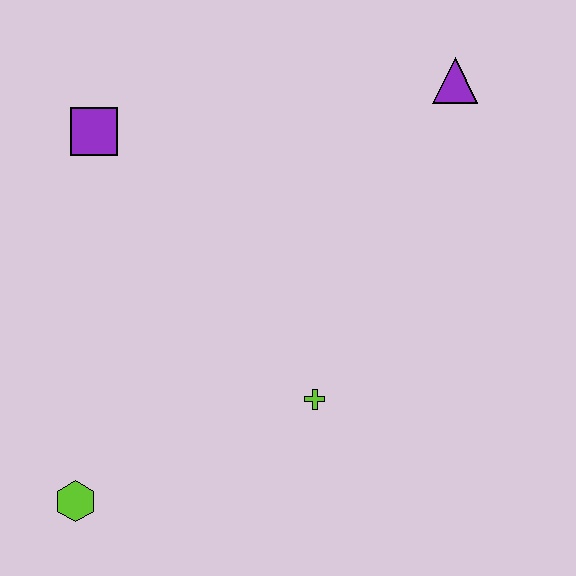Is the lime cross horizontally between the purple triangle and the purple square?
Yes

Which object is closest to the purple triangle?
The lime cross is closest to the purple triangle.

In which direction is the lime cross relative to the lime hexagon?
The lime cross is to the right of the lime hexagon.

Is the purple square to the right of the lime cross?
No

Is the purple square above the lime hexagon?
Yes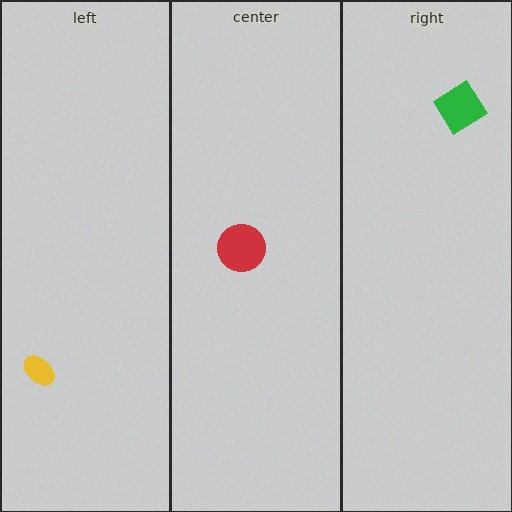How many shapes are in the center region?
1.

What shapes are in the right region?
The green diamond.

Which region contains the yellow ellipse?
The left region.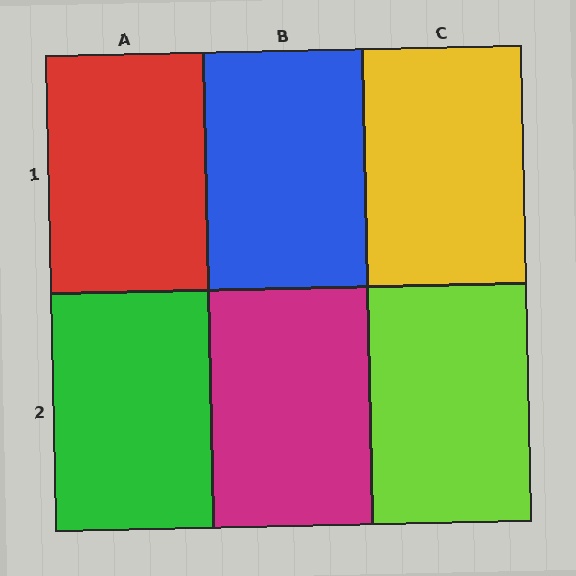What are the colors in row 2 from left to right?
Green, magenta, lime.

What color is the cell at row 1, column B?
Blue.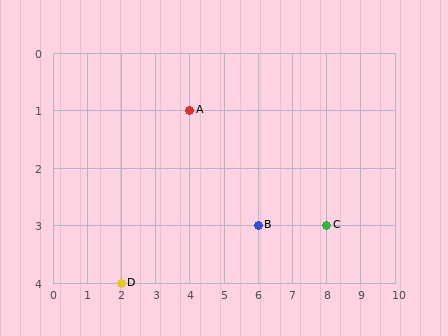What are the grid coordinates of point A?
Point A is at grid coordinates (4, 1).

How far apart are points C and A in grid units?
Points C and A are 4 columns and 2 rows apart (about 4.5 grid units diagonally).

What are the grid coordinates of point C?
Point C is at grid coordinates (8, 3).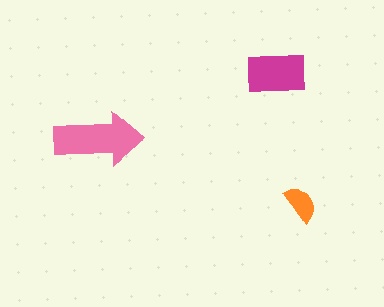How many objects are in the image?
There are 3 objects in the image.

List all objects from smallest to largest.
The orange semicircle, the magenta rectangle, the pink arrow.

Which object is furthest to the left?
The pink arrow is leftmost.